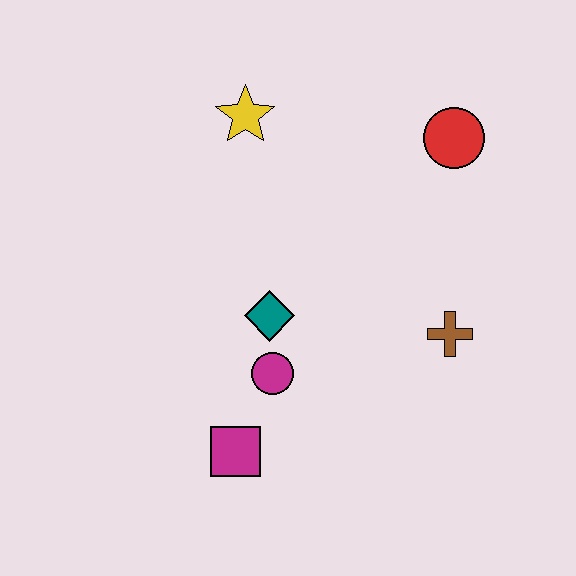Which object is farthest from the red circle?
The magenta square is farthest from the red circle.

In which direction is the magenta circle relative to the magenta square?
The magenta circle is above the magenta square.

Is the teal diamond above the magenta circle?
Yes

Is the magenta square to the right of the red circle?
No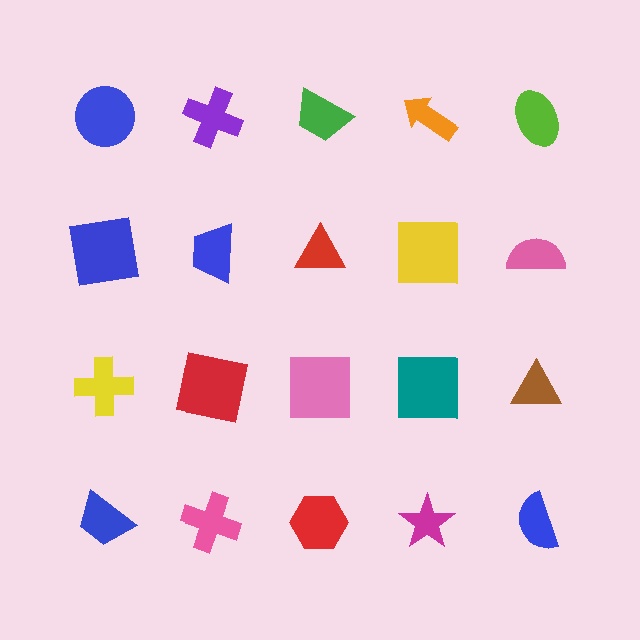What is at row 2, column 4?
A yellow square.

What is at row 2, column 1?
A blue square.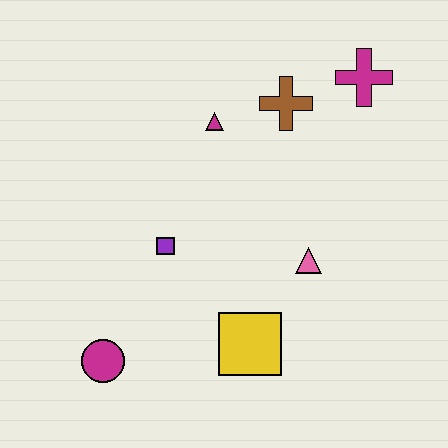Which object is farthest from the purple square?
The magenta cross is farthest from the purple square.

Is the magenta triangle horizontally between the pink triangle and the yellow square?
No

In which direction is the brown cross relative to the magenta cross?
The brown cross is to the left of the magenta cross.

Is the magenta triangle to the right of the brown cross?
No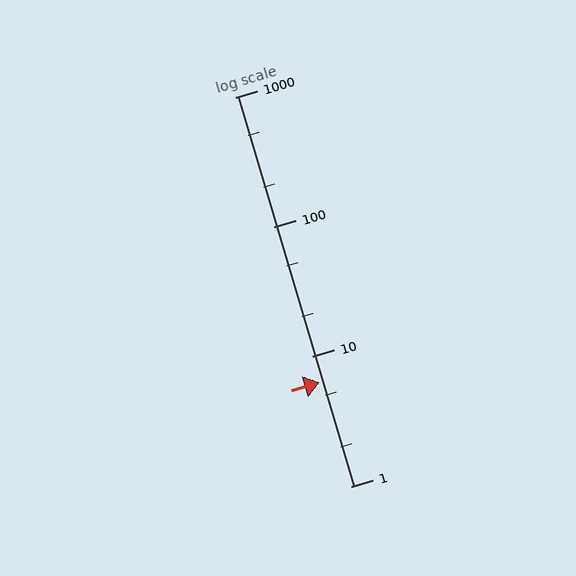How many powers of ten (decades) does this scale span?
The scale spans 3 decades, from 1 to 1000.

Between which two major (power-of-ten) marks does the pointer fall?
The pointer is between 1 and 10.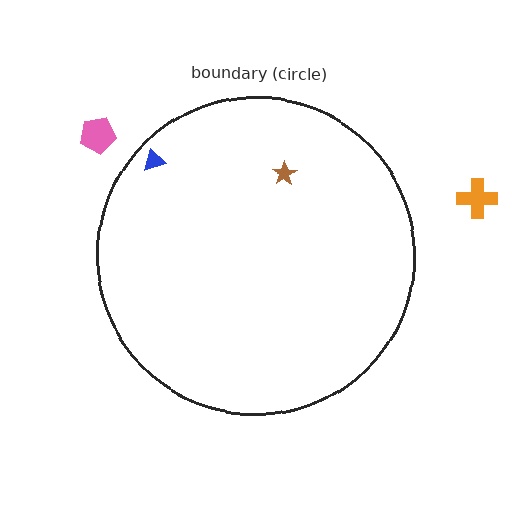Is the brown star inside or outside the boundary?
Inside.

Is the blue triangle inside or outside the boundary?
Inside.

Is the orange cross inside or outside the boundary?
Outside.